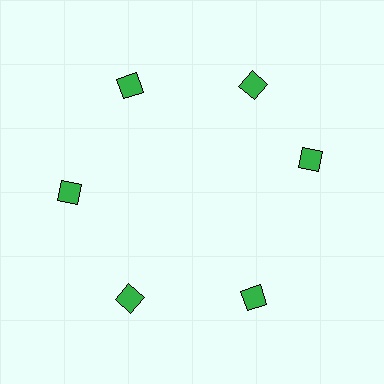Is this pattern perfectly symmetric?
No. The 6 green diamonds are arranged in a ring, but one element near the 3 o'clock position is rotated out of alignment along the ring, breaking the 6-fold rotational symmetry.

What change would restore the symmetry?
The symmetry would be restored by rotating it back into even spacing with its neighbors so that all 6 diamonds sit at equal angles and equal distance from the center.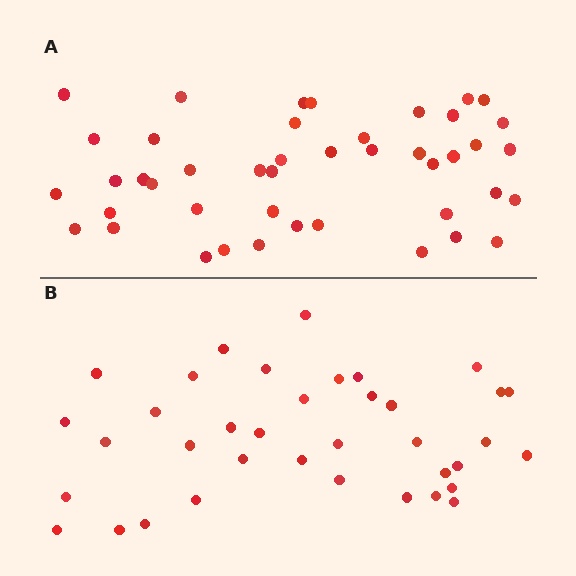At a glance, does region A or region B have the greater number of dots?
Region A (the top region) has more dots.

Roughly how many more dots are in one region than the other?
Region A has roughly 8 or so more dots than region B.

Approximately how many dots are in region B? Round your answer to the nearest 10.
About 40 dots. (The exact count is 37, which rounds to 40.)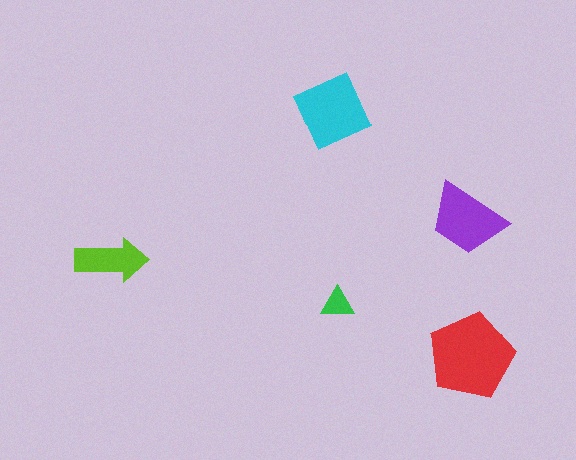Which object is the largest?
The red pentagon.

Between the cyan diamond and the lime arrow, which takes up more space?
The cyan diamond.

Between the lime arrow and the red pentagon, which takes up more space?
The red pentagon.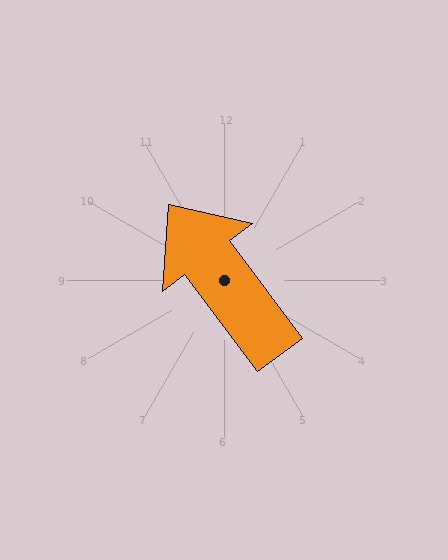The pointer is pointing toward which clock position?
Roughly 11 o'clock.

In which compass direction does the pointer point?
Northwest.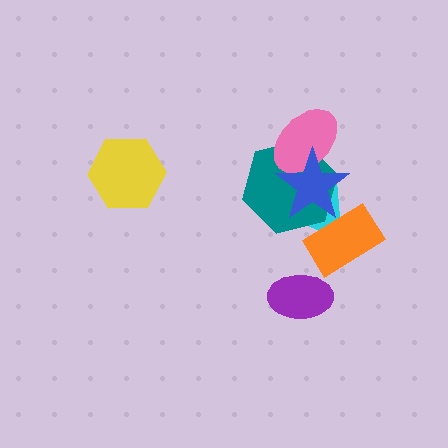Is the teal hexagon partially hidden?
Yes, it is partially covered by another shape.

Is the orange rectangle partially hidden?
Yes, it is partially covered by another shape.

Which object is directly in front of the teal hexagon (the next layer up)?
The orange rectangle is directly in front of the teal hexagon.